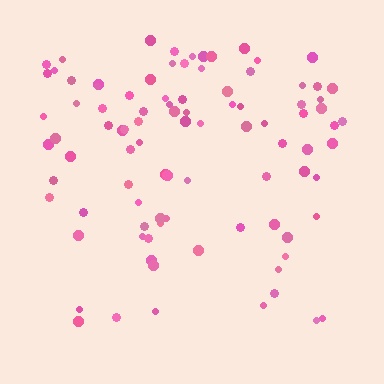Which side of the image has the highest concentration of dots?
The top.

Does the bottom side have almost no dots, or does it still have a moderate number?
Still a moderate number, just noticeably fewer than the top.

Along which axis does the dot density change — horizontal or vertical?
Vertical.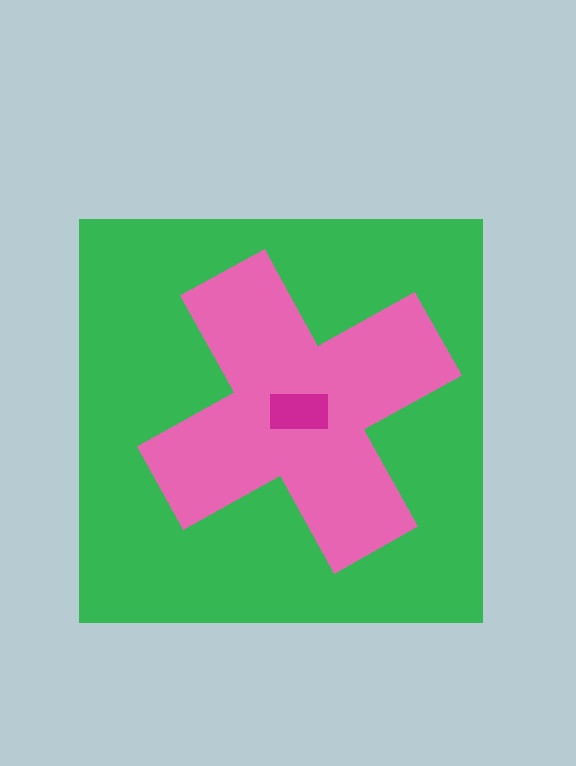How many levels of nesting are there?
3.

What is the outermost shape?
The green square.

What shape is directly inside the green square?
The pink cross.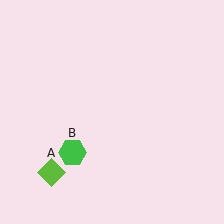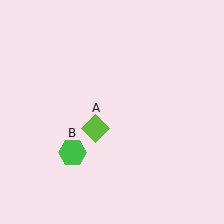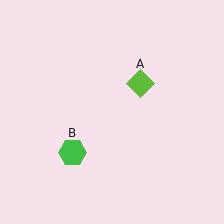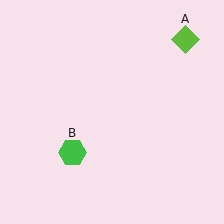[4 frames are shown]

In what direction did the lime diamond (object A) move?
The lime diamond (object A) moved up and to the right.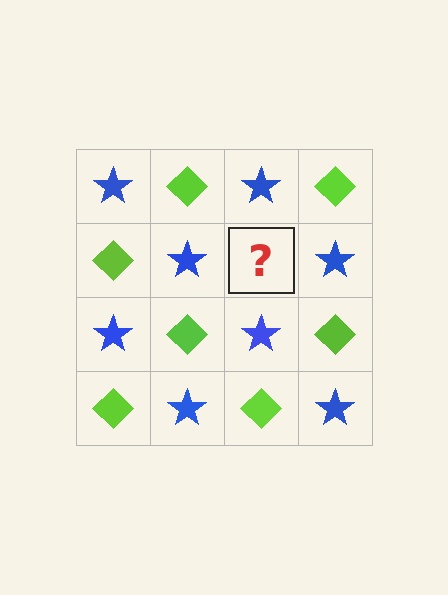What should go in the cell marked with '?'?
The missing cell should contain a lime diamond.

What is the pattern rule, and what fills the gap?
The rule is that it alternates blue star and lime diamond in a checkerboard pattern. The gap should be filled with a lime diamond.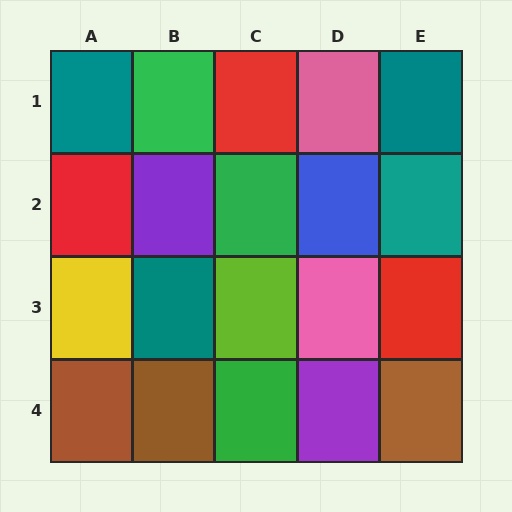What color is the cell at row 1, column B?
Green.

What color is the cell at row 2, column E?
Teal.